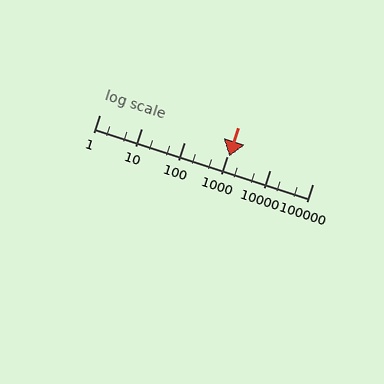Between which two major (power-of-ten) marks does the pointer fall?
The pointer is between 1000 and 10000.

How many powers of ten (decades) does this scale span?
The scale spans 5 decades, from 1 to 100000.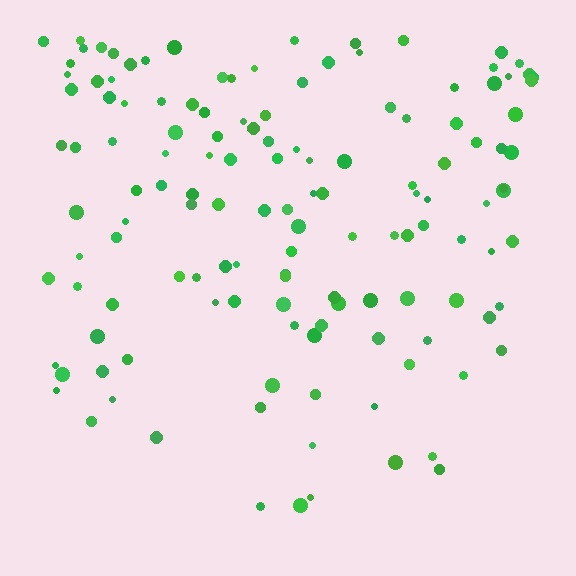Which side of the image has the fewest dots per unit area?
The bottom.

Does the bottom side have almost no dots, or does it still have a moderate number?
Still a moderate number, just noticeably fewer than the top.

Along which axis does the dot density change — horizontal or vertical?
Vertical.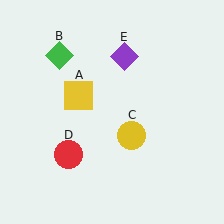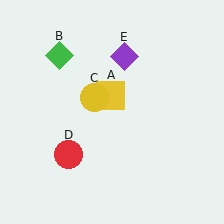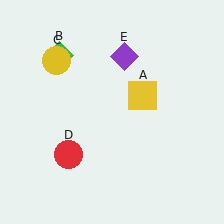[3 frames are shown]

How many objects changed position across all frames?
2 objects changed position: yellow square (object A), yellow circle (object C).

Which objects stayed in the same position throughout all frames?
Green diamond (object B) and red circle (object D) and purple diamond (object E) remained stationary.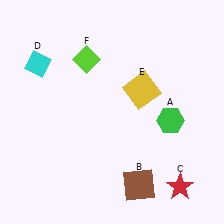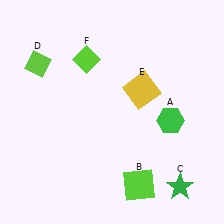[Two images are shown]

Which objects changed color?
B changed from brown to lime. C changed from red to green. D changed from cyan to lime.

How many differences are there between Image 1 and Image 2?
There are 3 differences between the two images.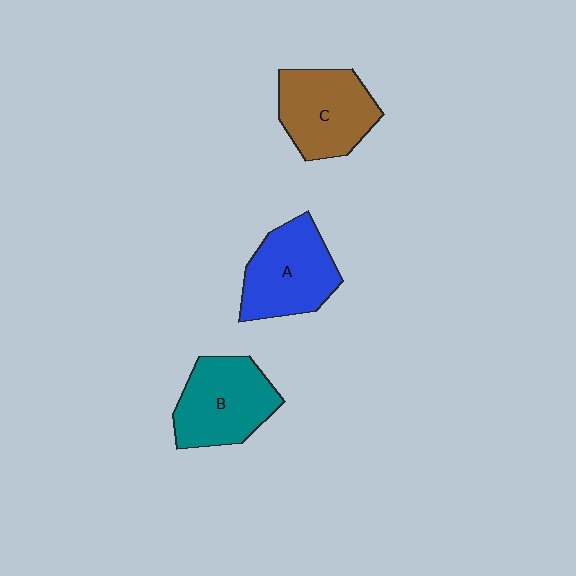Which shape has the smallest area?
Shape C (brown).